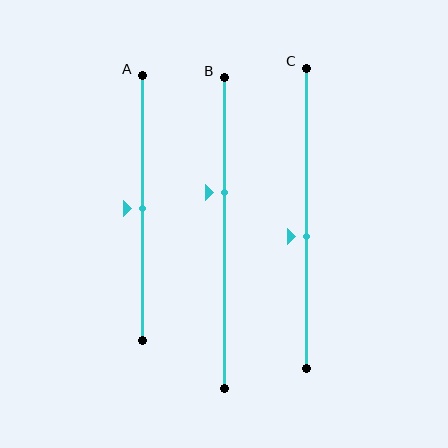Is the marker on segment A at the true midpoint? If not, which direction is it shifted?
Yes, the marker on segment A is at the true midpoint.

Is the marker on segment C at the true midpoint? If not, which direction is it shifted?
No, the marker on segment C is shifted downward by about 6% of the segment length.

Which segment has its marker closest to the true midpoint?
Segment A has its marker closest to the true midpoint.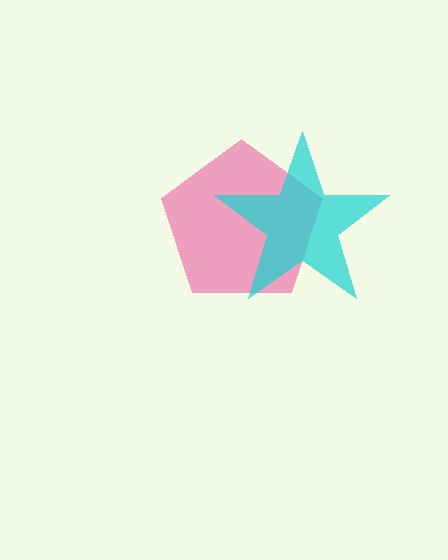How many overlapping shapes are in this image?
There are 2 overlapping shapes in the image.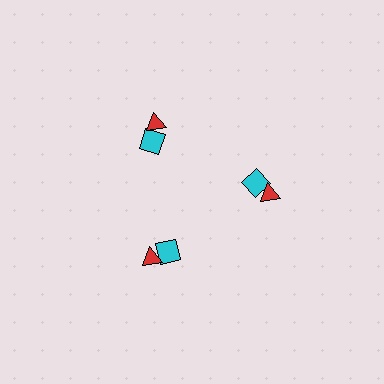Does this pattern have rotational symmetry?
Yes, this pattern has 3-fold rotational symmetry. It looks the same after rotating 120 degrees around the center.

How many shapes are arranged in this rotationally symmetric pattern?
There are 6 shapes, arranged in 3 groups of 2.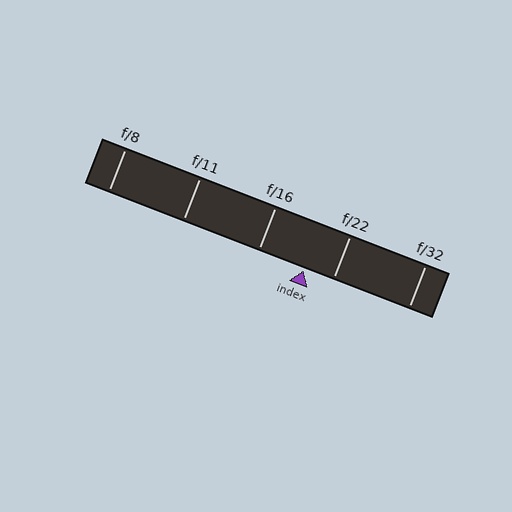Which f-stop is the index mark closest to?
The index mark is closest to f/22.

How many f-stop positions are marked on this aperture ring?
There are 5 f-stop positions marked.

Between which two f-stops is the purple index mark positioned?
The index mark is between f/16 and f/22.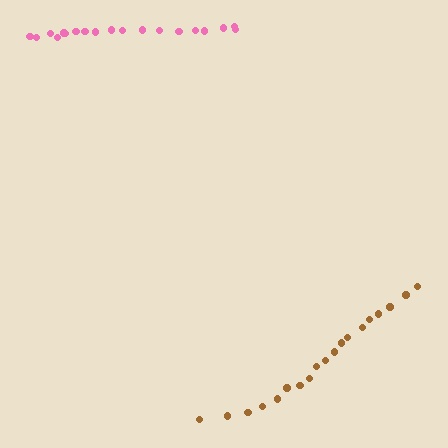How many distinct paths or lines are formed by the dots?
There are 2 distinct paths.